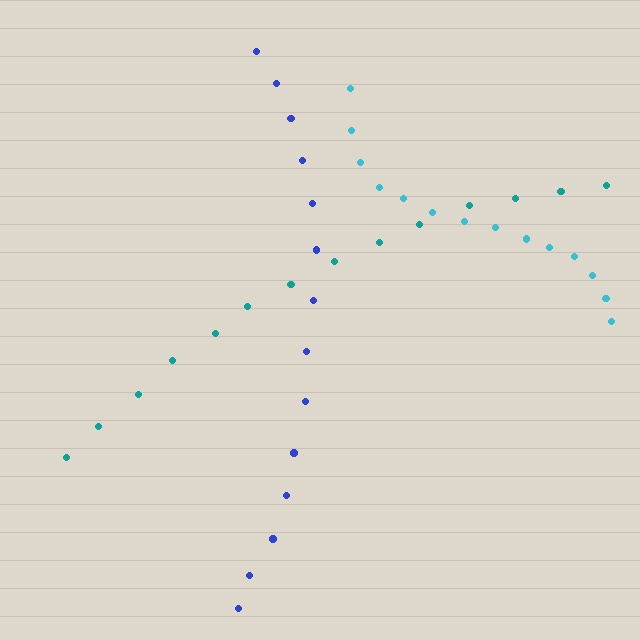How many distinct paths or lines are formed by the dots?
There are 3 distinct paths.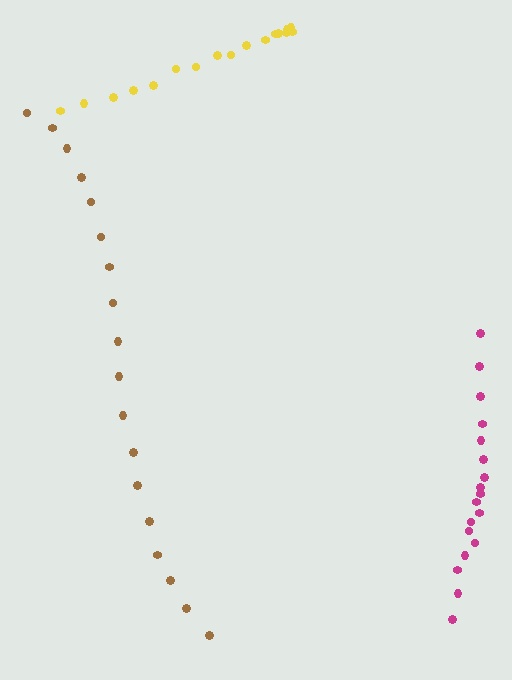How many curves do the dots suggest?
There are 3 distinct paths.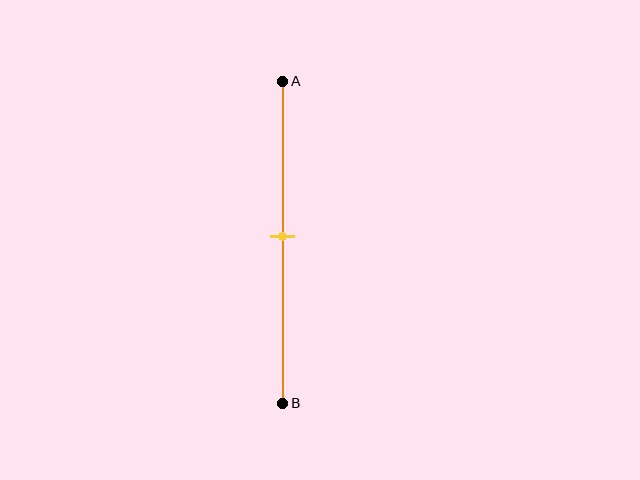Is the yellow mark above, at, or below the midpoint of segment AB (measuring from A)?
The yellow mark is approximately at the midpoint of segment AB.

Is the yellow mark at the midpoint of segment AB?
Yes, the mark is approximately at the midpoint.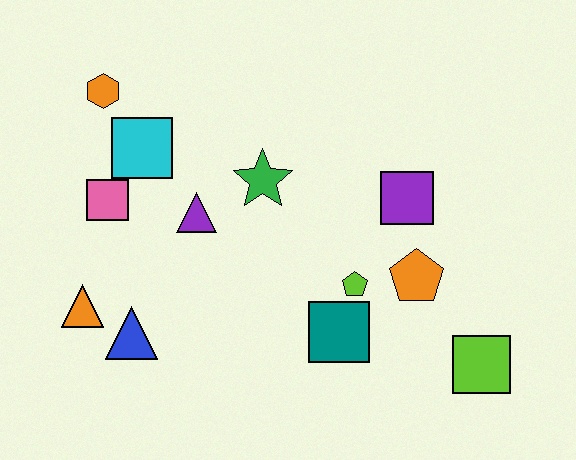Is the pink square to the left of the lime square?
Yes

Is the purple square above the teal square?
Yes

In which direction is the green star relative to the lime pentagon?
The green star is above the lime pentagon.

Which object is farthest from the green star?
The lime square is farthest from the green star.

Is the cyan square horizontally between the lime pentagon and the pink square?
Yes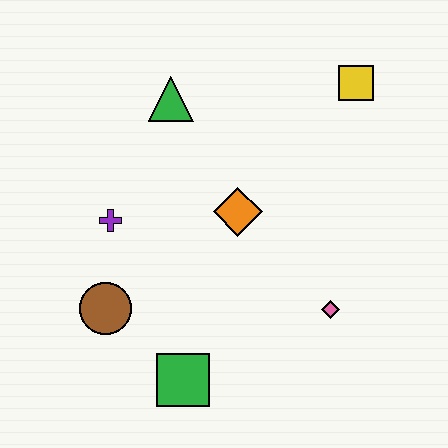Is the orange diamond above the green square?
Yes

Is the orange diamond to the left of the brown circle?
No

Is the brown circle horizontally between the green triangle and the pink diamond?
No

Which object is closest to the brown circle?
The purple cross is closest to the brown circle.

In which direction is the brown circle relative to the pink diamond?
The brown circle is to the left of the pink diamond.